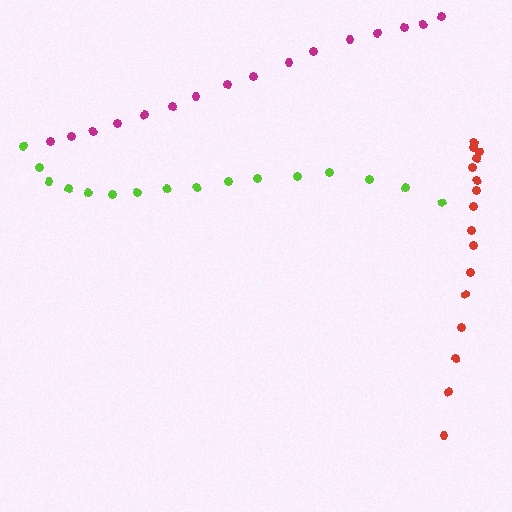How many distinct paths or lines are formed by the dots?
There are 3 distinct paths.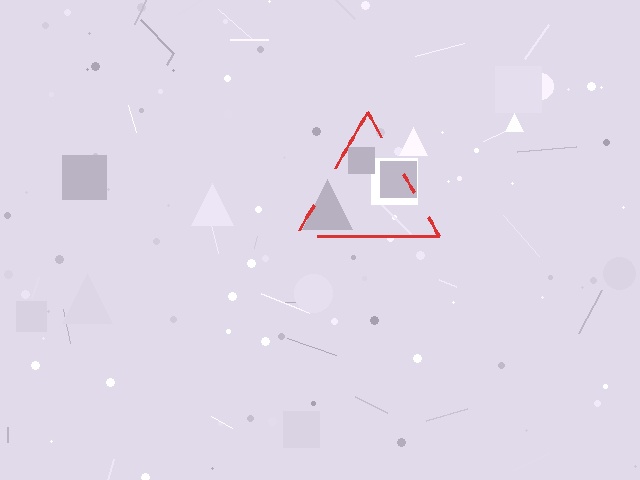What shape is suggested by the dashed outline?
The dashed outline suggests a triangle.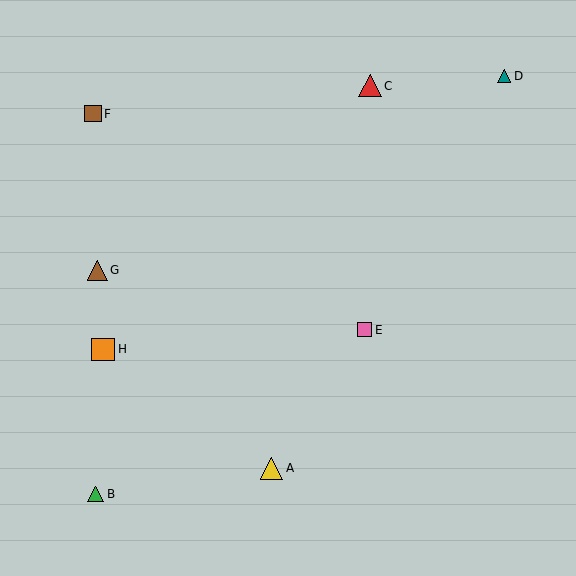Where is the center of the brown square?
The center of the brown square is at (93, 114).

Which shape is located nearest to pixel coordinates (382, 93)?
The red triangle (labeled C) at (370, 86) is nearest to that location.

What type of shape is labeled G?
Shape G is a brown triangle.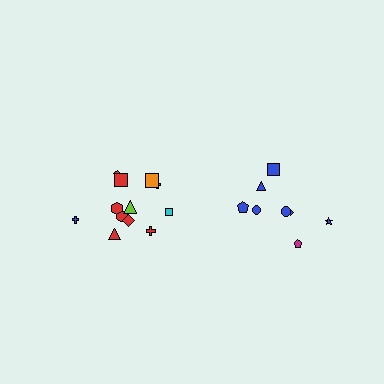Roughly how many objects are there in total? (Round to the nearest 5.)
Roughly 20 objects in total.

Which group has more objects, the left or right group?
The left group.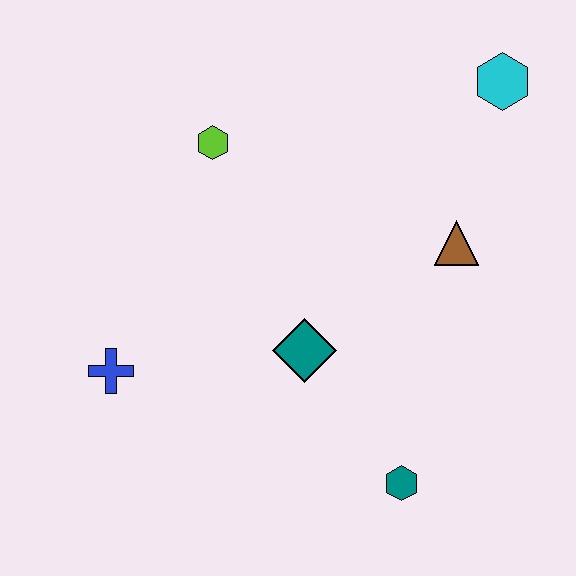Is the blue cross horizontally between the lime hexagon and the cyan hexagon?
No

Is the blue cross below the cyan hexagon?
Yes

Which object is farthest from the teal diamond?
The cyan hexagon is farthest from the teal diamond.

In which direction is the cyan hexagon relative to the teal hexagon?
The cyan hexagon is above the teal hexagon.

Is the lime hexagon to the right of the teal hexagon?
No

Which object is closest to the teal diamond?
The teal hexagon is closest to the teal diamond.